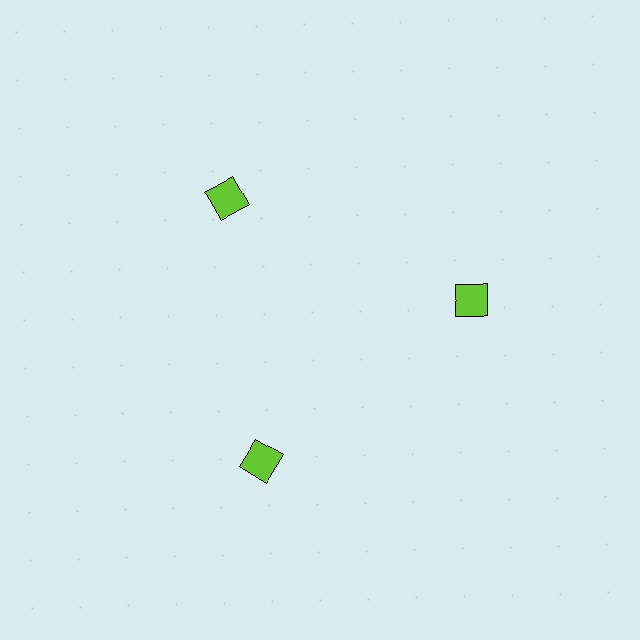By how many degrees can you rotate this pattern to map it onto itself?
The pattern maps onto itself every 120 degrees of rotation.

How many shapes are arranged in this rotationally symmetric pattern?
There are 3 shapes, arranged in 3 groups of 1.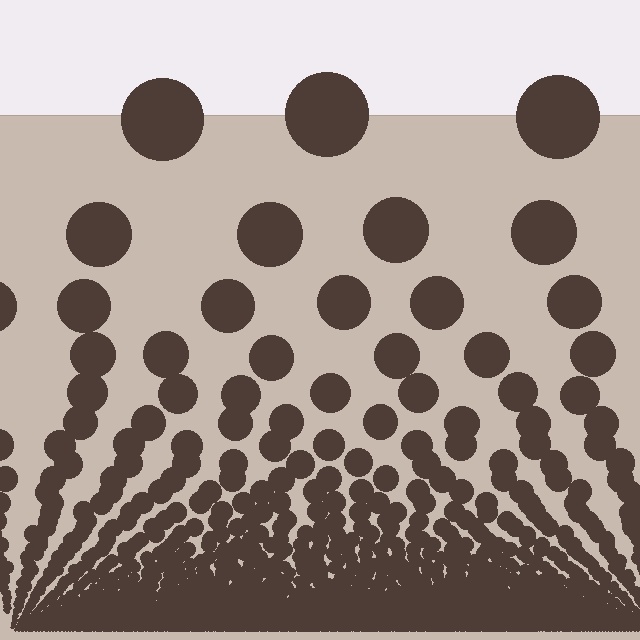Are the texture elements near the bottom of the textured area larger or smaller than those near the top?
Smaller. The gradient is inverted — elements near the bottom are smaller and denser.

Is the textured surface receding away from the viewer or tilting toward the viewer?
The surface appears to tilt toward the viewer. Texture elements get larger and sparser toward the top.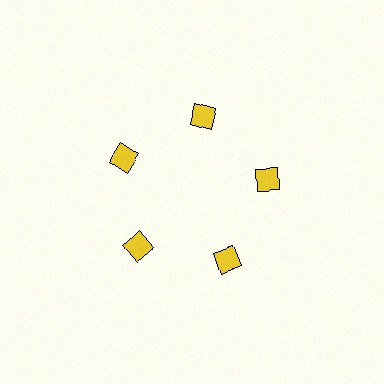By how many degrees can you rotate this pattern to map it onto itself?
The pattern maps onto itself every 72 degrees of rotation.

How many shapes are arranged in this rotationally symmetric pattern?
There are 5 shapes, arranged in 5 groups of 1.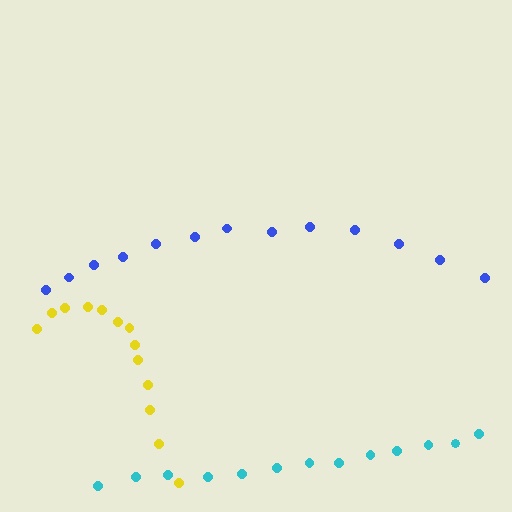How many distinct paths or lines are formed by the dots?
There are 3 distinct paths.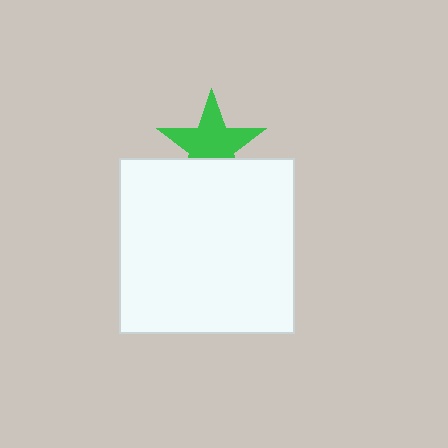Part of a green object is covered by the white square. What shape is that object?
It is a star.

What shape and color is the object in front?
The object in front is a white square.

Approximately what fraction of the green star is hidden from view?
Roughly 31% of the green star is hidden behind the white square.